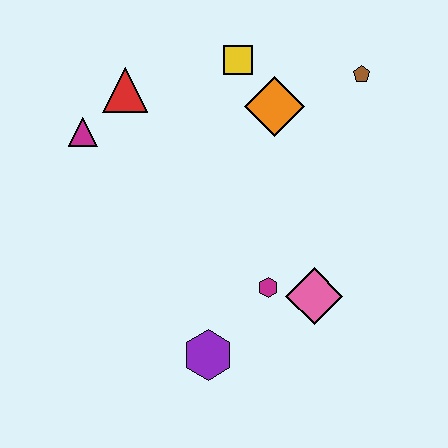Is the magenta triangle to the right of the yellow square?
No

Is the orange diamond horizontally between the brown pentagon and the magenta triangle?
Yes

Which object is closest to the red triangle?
The magenta triangle is closest to the red triangle.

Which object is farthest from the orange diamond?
The purple hexagon is farthest from the orange diamond.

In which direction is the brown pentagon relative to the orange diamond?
The brown pentagon is to the right of the orange diamond.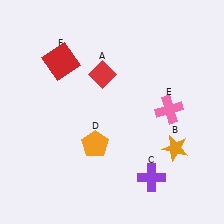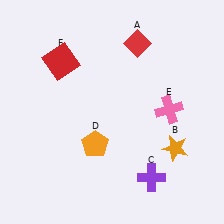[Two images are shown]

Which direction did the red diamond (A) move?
The red diamond (A) moved right.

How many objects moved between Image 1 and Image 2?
1 object moved between the two images.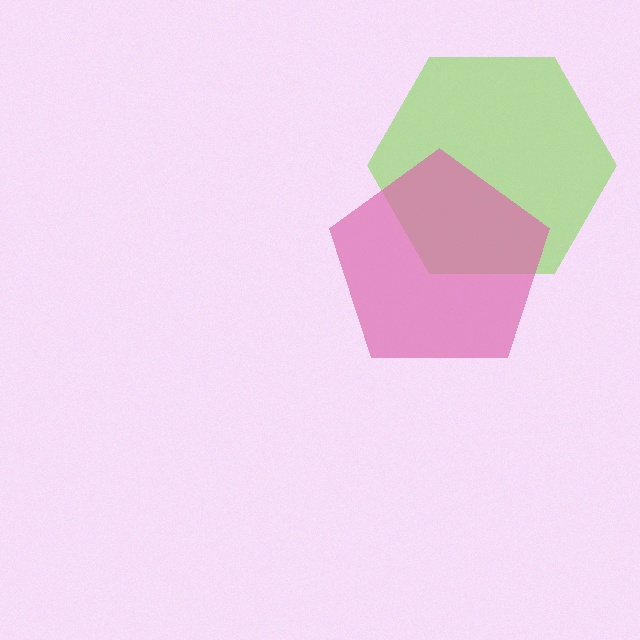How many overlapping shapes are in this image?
There are 2 overlapping shapes in the image.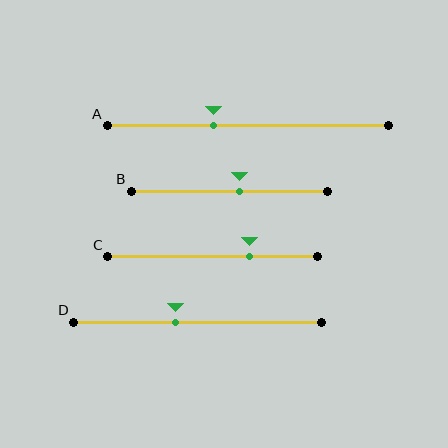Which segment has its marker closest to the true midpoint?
Segment B has its marker closest to the true midpoint.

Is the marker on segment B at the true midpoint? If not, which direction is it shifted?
No, the marker on segment B is shifted to the right by about 5% of the segment length.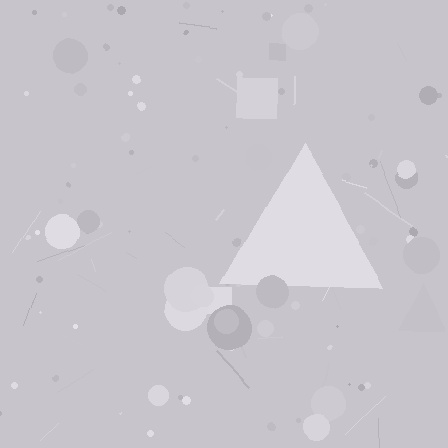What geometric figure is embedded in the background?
A triangle is embedded in the background.